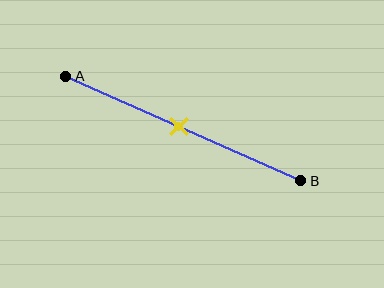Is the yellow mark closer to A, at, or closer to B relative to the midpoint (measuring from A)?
The yellow mark is approximately at the midpoint of segment AB.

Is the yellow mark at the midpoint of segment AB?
Yes, the mark is approximately at the midpoint.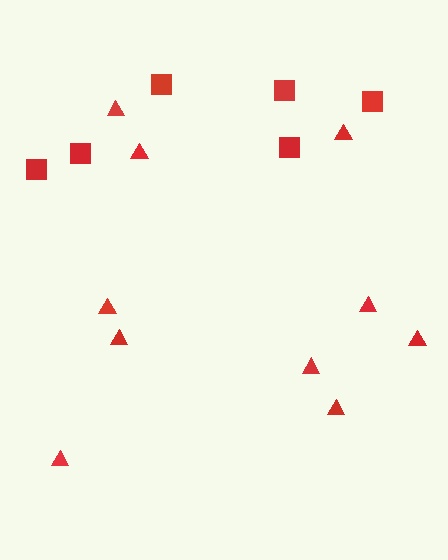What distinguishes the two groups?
There are 2 groups: one group of triangles (10) and one group of squares (6).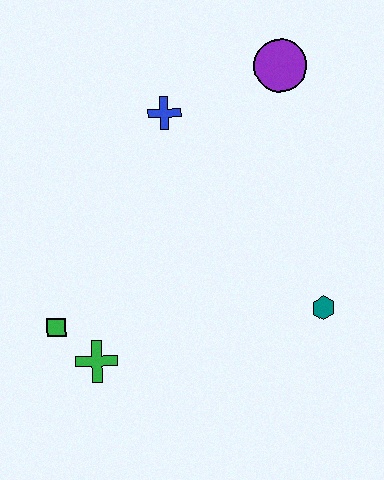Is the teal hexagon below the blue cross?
Yes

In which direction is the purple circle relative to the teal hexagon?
The purple circle is above the teal hexagon.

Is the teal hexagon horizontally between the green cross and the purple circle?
No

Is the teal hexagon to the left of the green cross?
No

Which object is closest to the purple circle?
The blue cross is closest to the purple circle.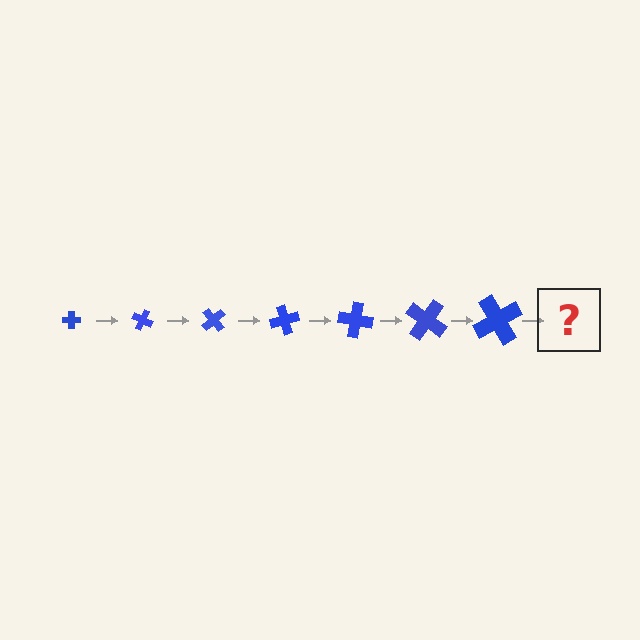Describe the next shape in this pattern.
It should be a cross, larger than the previous one and rotated 175 degrees from the start.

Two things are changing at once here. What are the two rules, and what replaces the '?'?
The two rules are that the cross grows larger each step and it rotates 25 degrees each step. The '?' should be a cross, larger than the previous one and rotated 175 degrees from the start.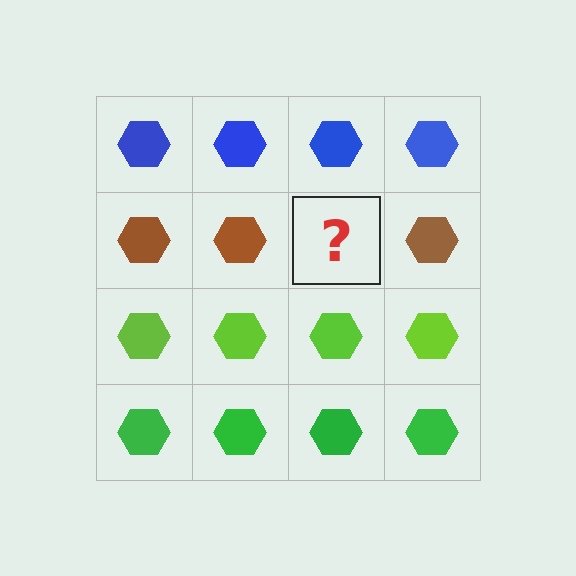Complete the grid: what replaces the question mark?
The question mark should be replaced with a brown hexagon.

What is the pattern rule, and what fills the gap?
The rule is that each row has a consistent color. The gap should be filled with a brown hexagon.